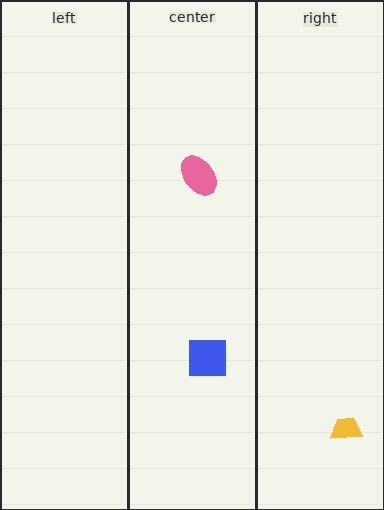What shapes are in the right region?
The yellow trapezoid.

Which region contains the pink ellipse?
The center region.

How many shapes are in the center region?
2.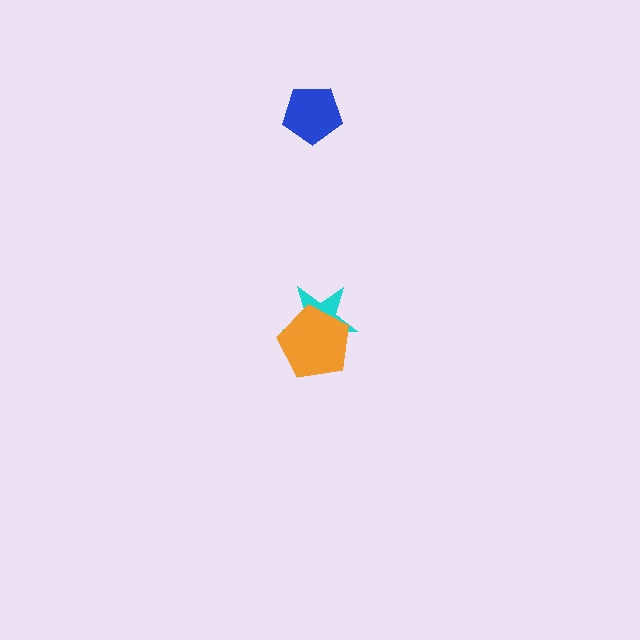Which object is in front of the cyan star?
The orange pentagon is in front of the cyan star.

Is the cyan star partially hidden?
Yes, it is partially covered by another shape.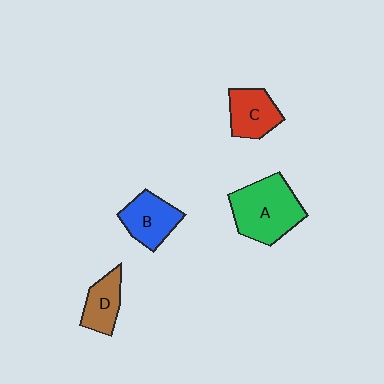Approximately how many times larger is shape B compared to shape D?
Approximately 1.3 times.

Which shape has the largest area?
Shape A (green).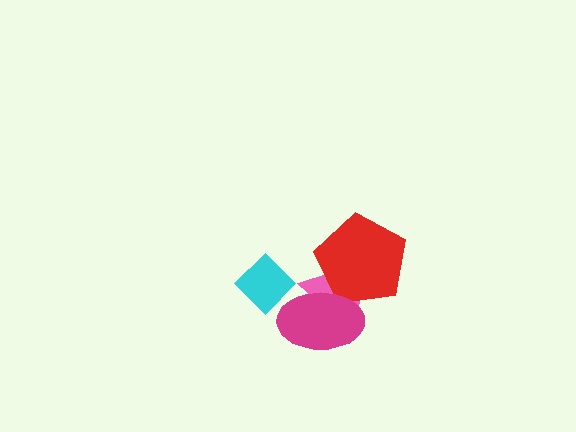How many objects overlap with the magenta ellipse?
2 objects overlap with the magenta ellipse.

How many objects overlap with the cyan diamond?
0 objects overlap with the cyan diamond.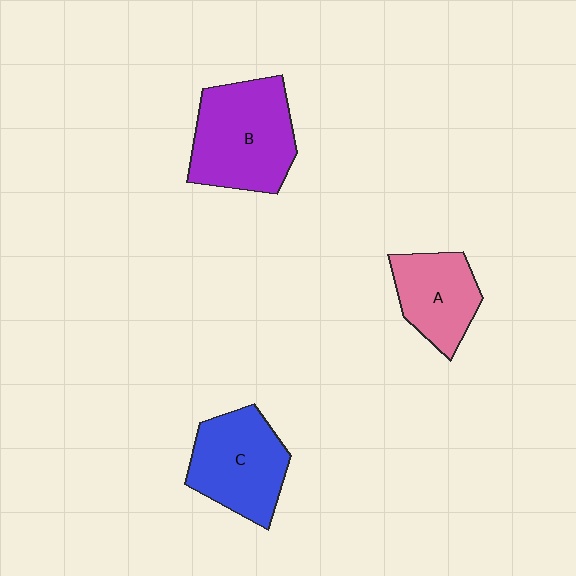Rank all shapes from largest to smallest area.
From largest to smallest: B (purple), C (blue), A (pink).